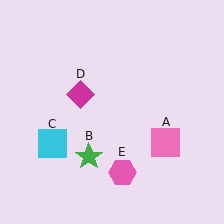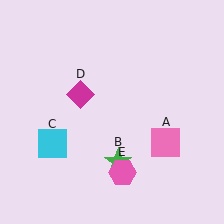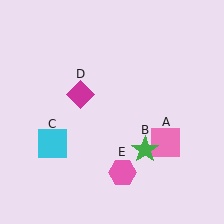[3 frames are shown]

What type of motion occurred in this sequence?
The green star (object B) rotated counterclockwise around the center of the scene.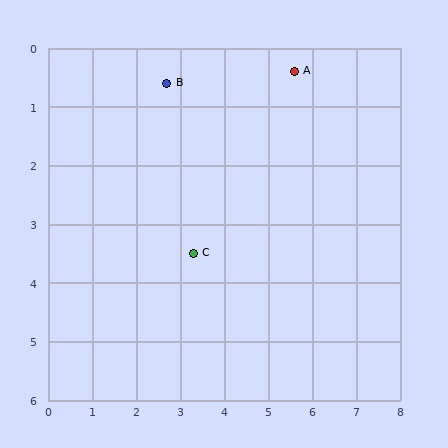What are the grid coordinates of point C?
Point C is at approximately (3.3, 3.5).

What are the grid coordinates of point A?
Point A is at approximately (5.6, 0.4).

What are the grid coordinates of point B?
Point B is at approximately (2.7, 0.6).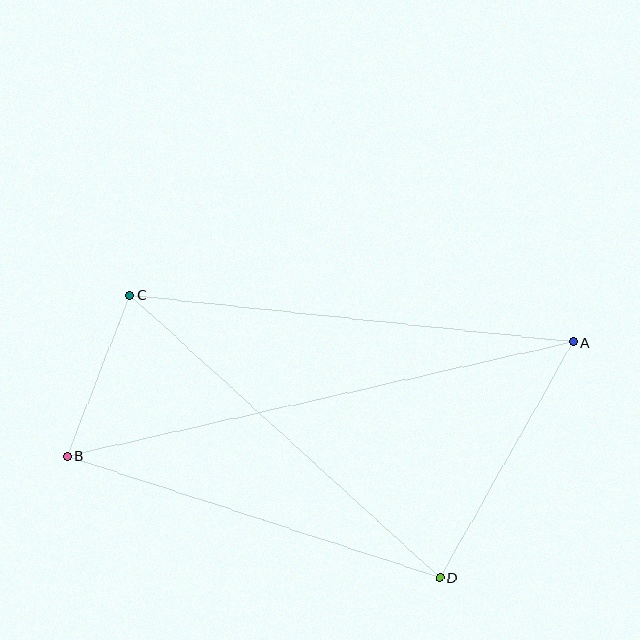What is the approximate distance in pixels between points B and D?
The distance between B and D is approximately 392 pixels.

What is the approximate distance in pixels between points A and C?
The distance between A and C is approximately 445 pixels.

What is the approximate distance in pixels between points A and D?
The distance between A and D is approximately 271 pixels.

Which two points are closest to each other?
Points B and C are closest to each other.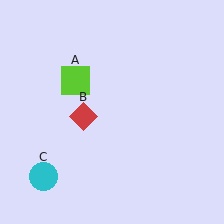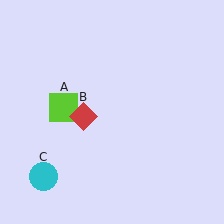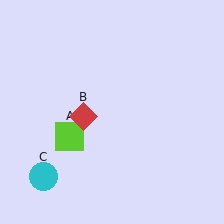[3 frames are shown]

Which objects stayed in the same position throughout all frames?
Red diamond (object B) and cyan circle (object C) remained stationary.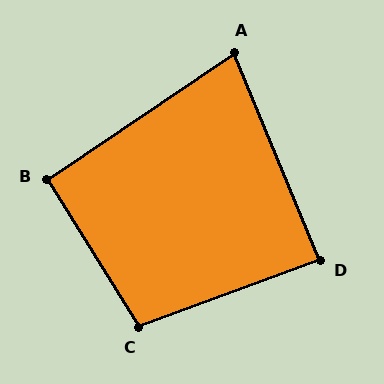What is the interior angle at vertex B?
Approximately 92 degrees (approximately right).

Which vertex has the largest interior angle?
C, at approximately 101 degrees.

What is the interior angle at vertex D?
Approximately 88 degrees (approximately right).